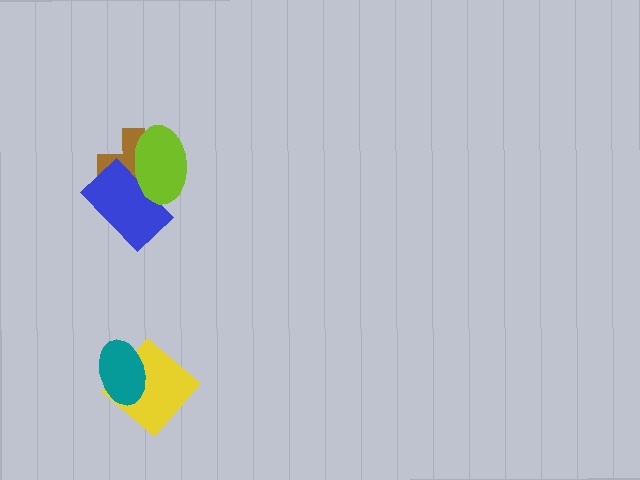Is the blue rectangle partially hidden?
Yes, it is partially covered by another shape.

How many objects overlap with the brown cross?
2 objects overlap with the brown cross.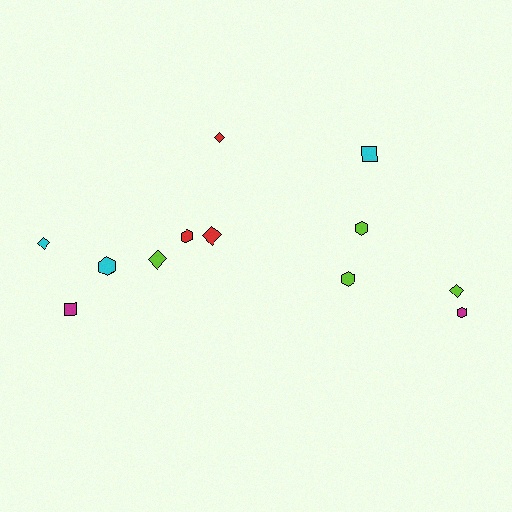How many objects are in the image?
There are 12 objects.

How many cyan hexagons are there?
There is 1 cyan hexagon.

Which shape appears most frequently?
Hexagon, with 5 objects.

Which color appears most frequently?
Lime, with 4 objects.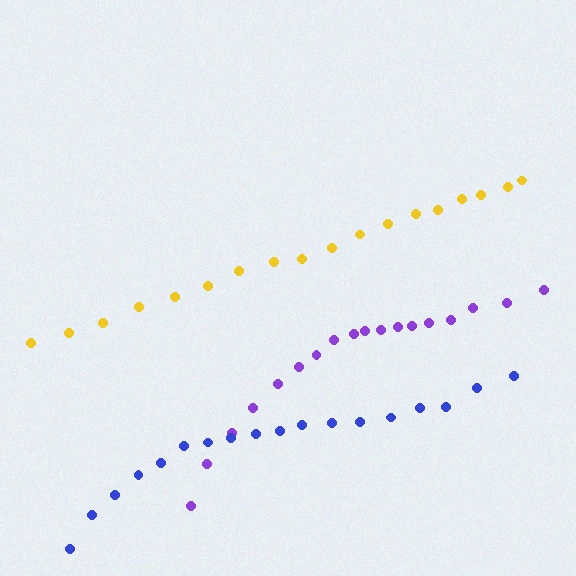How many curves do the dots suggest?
There are 3 distinct paths.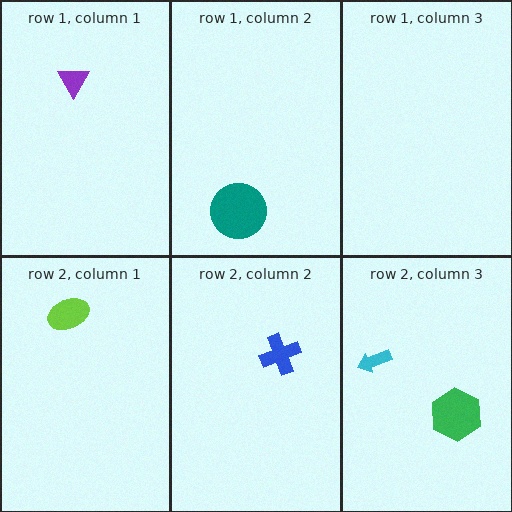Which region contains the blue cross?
The row 2, column 2 region.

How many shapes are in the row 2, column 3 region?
2.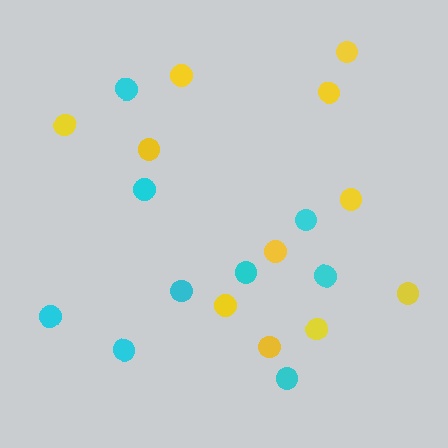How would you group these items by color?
There are 2 groups: one group of yellow circles (11) and one group of cyan circles (9).